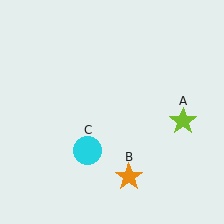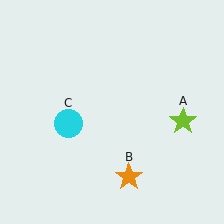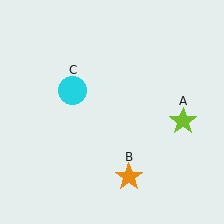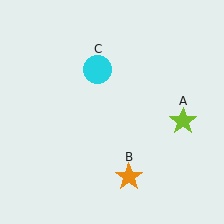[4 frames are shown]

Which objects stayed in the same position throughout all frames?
Lime star (object A) and orange star (object B) remained stationary.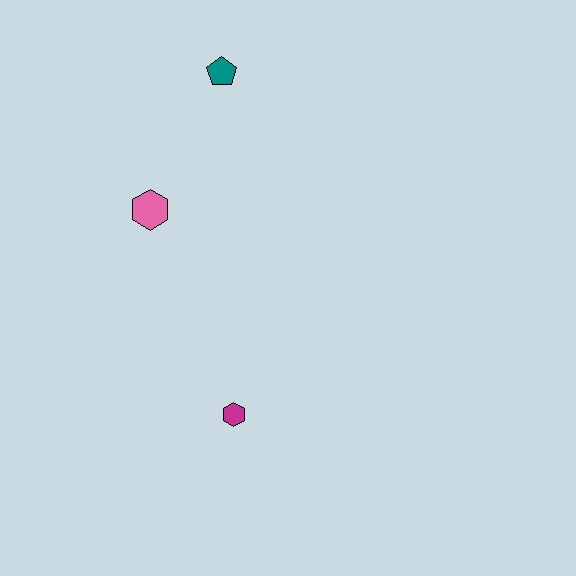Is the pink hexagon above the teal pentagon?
No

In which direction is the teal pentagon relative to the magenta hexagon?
The teal pentagon is above the magenta hexagon.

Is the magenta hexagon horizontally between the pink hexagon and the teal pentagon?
No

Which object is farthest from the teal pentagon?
The magenta hexagon is farthest from the teal pentagon.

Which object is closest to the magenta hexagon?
The pink hexagon is closest to the magenta hexagon.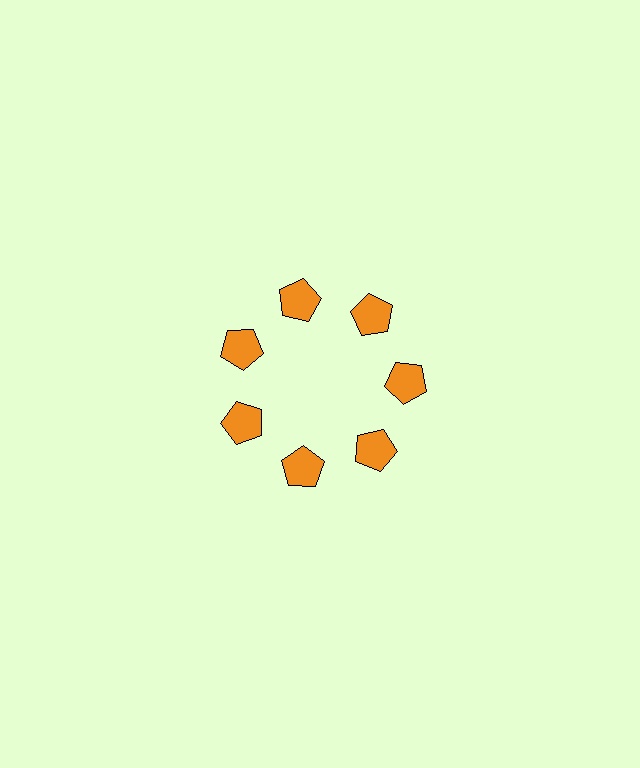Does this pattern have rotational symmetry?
Yes, this pattern has 7-fold rotational symmetry. It looks the same after rotating 51 degrees around the center.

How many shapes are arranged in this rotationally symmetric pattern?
There are 7 shapes, arranged in 7 groups of 1.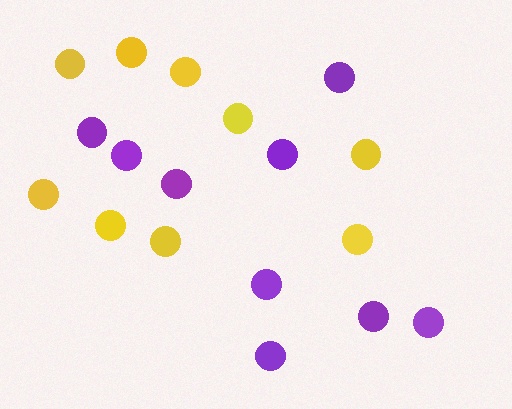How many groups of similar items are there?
There are 2 groups: one group of purple circles (9) and one group of yellow circles (9).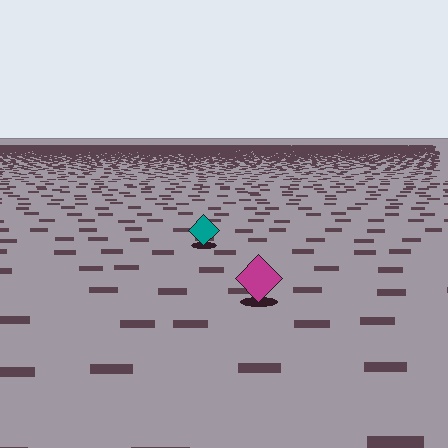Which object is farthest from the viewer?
The teal diamond is farthest from the viewer. It appears smaller and the ground texture around it is denser.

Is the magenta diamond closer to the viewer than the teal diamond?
Yes. The magenta diamond is closer — you can tell from the texture gradient: the ground texture is coarser near it.